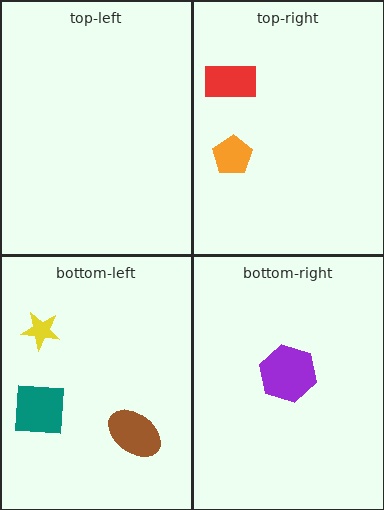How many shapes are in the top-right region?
2.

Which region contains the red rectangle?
The top-right region.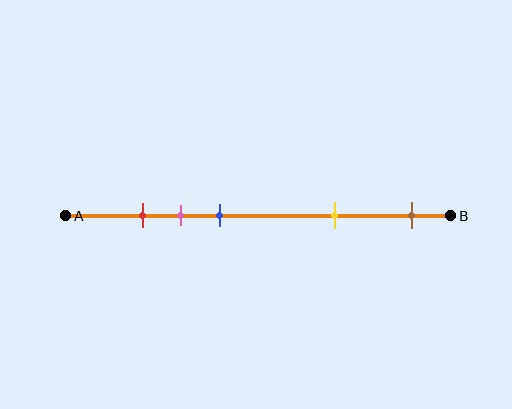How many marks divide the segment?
There are 5 marks dividing the segment.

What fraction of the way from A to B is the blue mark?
The blue mark is approximately 40% (0.4) of the way from A to B.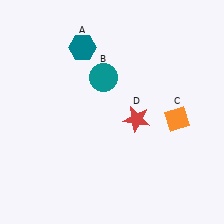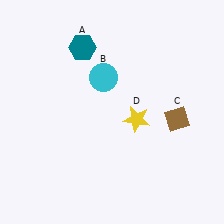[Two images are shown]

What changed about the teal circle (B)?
In Image 1, B is teal. In Image 2, it changed to cyan.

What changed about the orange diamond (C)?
In Image 1, C is orange. In Image 2, it changed to brown.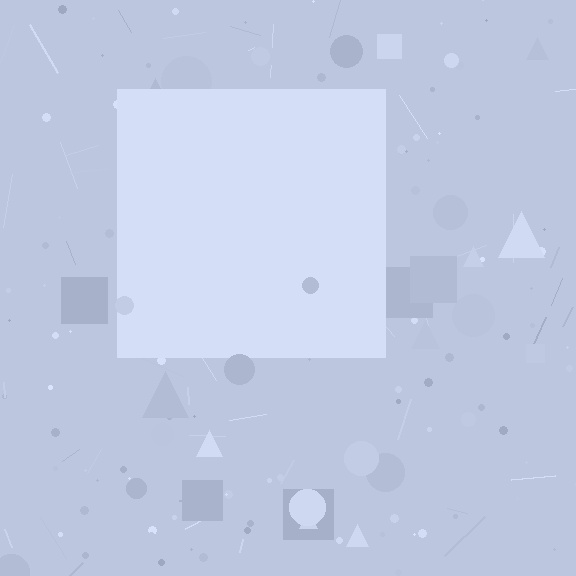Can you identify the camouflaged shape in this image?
The camouflaged shape is a square.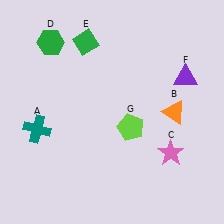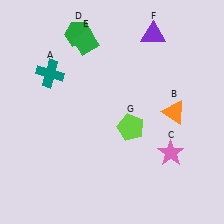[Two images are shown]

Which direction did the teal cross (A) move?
The teal cross (A) moved up.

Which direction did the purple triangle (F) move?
The purple triangle (F) moved up.